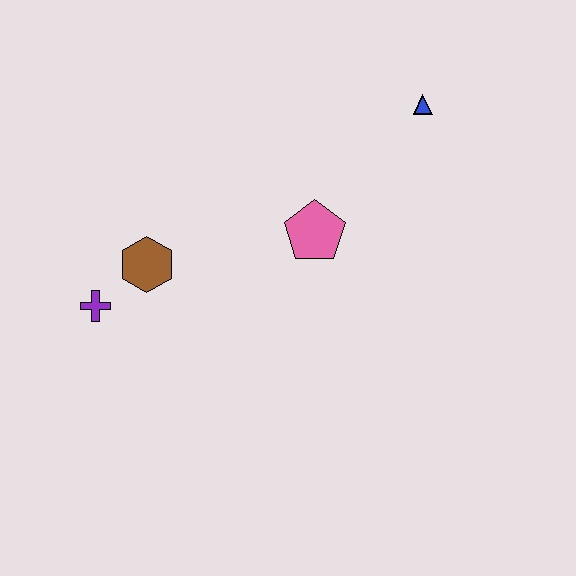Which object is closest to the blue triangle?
The pink pentagon is closest to the blue triangle.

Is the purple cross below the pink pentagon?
Yes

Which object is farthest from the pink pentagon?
The purple cross is farthest from the pink pentagon.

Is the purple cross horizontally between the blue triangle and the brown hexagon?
No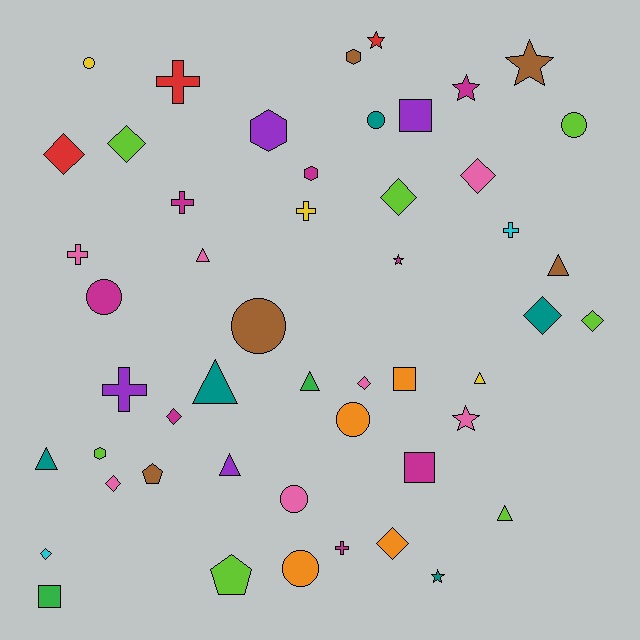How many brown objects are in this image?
There are 5 brown objects.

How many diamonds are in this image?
There are 11 diamonds.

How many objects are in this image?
There are 50 objects.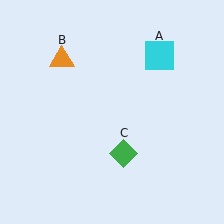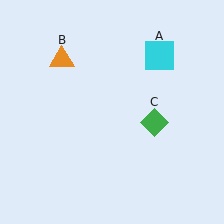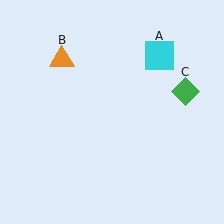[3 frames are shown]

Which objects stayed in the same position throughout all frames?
Cyan square (object A) and orange triangle (object B) remained stationary.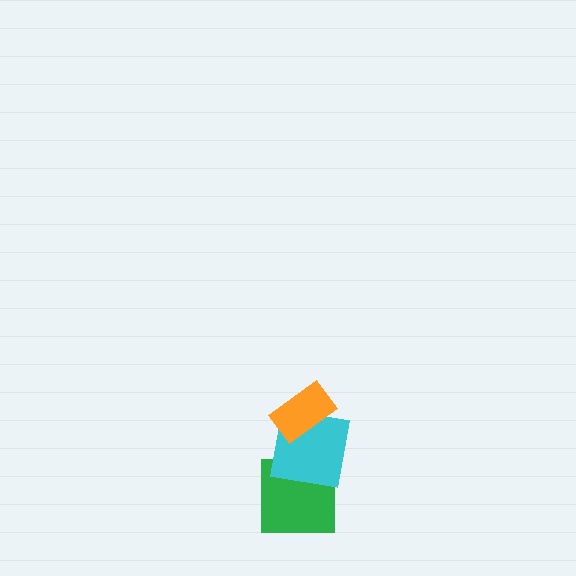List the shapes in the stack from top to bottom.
From top to bottom: the orange rectangle, the cyan square, the green square.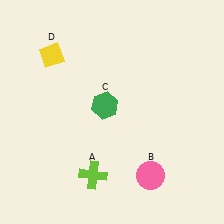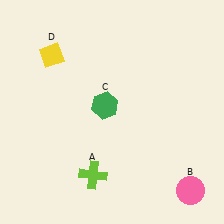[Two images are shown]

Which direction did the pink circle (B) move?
The pink circle (B) moved right.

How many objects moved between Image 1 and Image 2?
1 object moved between the two images.